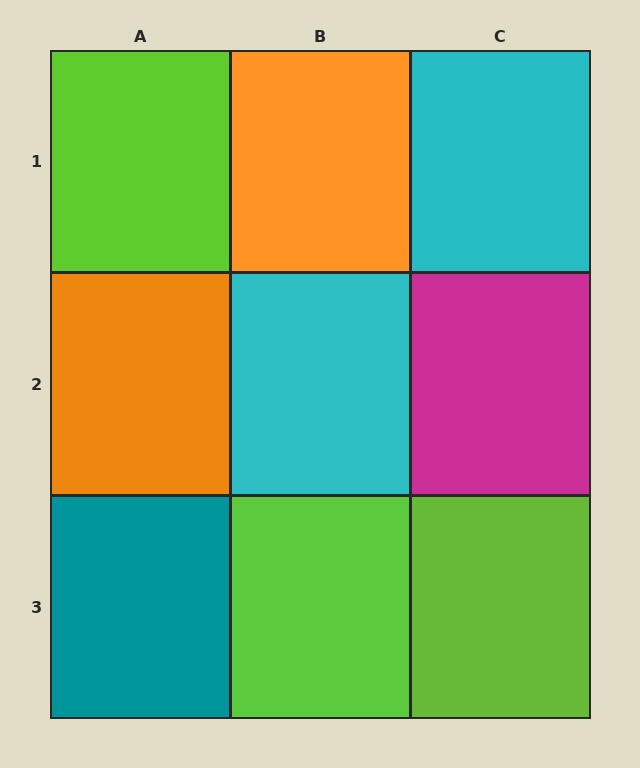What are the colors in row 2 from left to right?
Orange, cyan, magenta.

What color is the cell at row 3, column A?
Teal.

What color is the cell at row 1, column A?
Lime.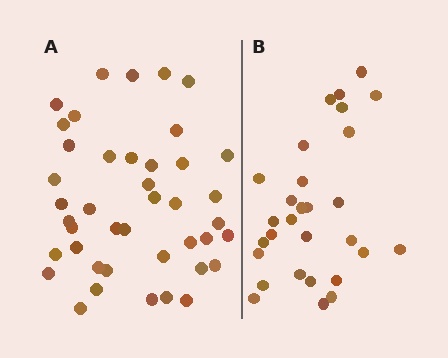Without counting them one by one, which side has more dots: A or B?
Region A (the left region) has more dots.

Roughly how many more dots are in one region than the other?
Region A has approximately 15 more dots than region B.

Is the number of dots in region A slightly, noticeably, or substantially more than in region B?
Region A has noticeably more, but not dramatically so. The ratio is roughly 1.4 to 1.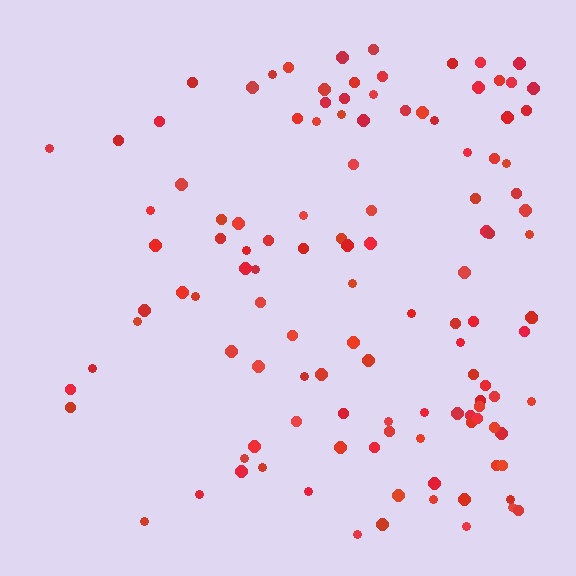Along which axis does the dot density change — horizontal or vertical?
Horizontal.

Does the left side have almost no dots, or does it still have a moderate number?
Still a moderate number, just noticeably fewer than the right.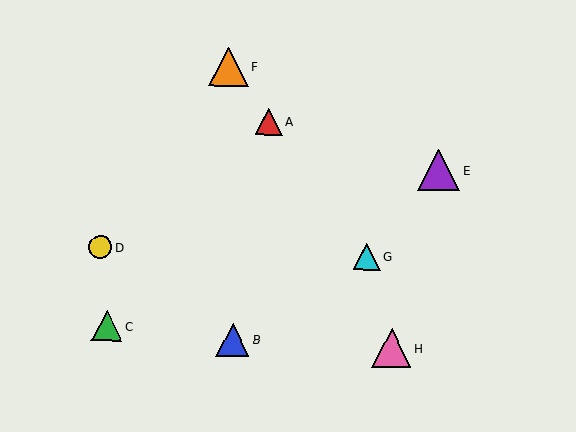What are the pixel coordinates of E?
Object E is at (439, 170).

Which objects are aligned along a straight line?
Objects A, F, G are aligned along a straight line.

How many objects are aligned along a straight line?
3 objects (A, F, G) are aligned along a straight line.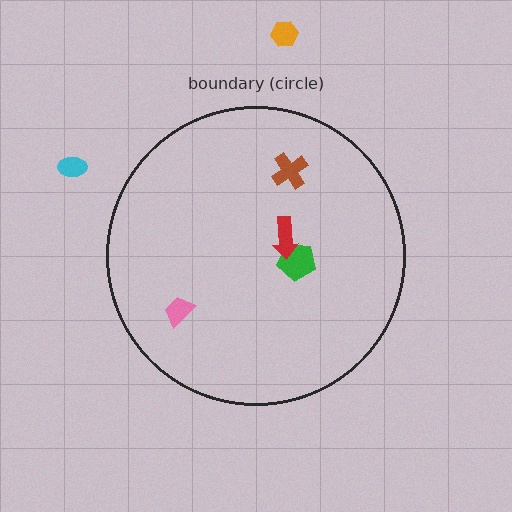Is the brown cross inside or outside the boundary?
Inside.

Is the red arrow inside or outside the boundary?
Inside.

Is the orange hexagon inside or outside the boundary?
Outside.